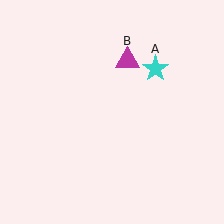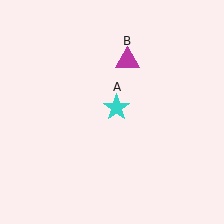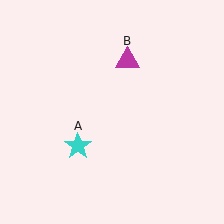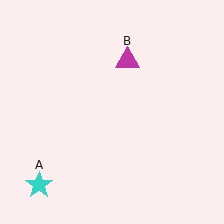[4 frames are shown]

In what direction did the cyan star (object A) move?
The cyan star (object A) moved down and to the left.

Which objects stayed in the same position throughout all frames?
Magenta triangle (object B) remained stationary.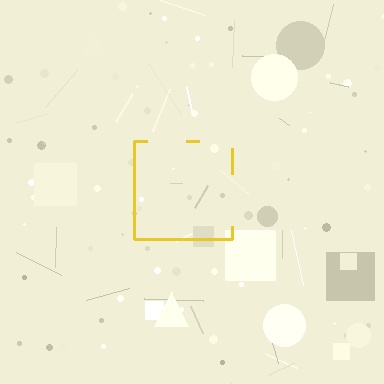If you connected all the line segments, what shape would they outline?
They would outline a square.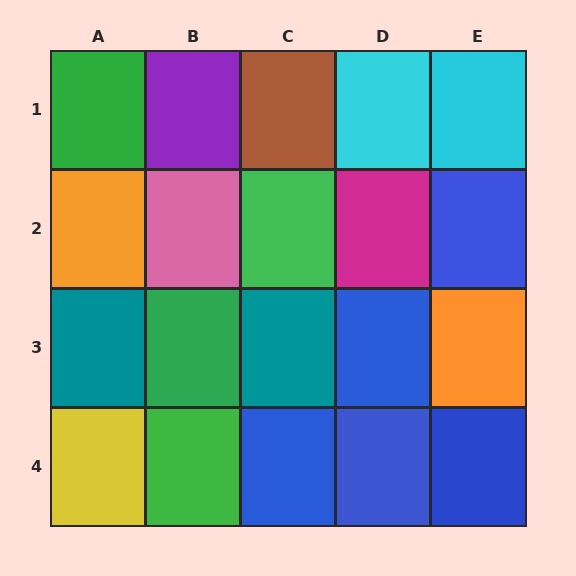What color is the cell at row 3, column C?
Teal.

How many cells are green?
4 cells are green.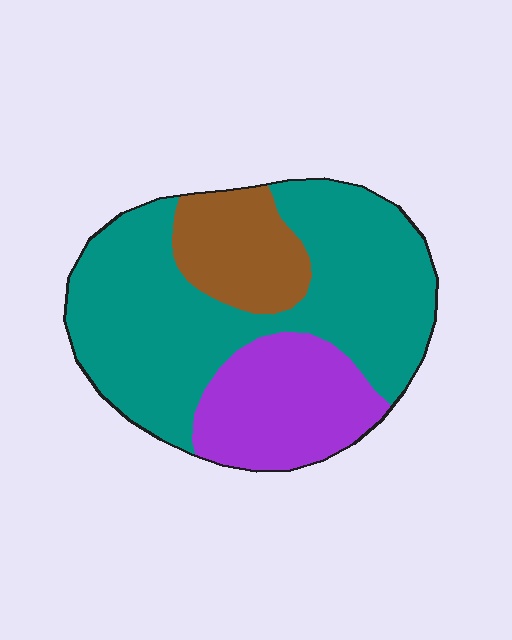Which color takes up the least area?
Brown, at roughly 15%.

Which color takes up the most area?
Teal, at roughly 60%.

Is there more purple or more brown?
Purple.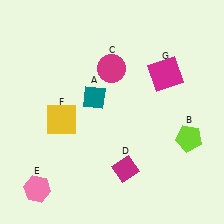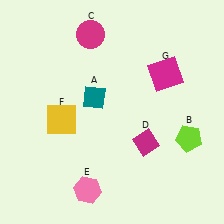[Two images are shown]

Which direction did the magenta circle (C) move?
The magenta circle (C) moved up.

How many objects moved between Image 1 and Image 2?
3 objects moved between the two images.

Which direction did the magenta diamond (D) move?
The magenta diamond (D) moved up.